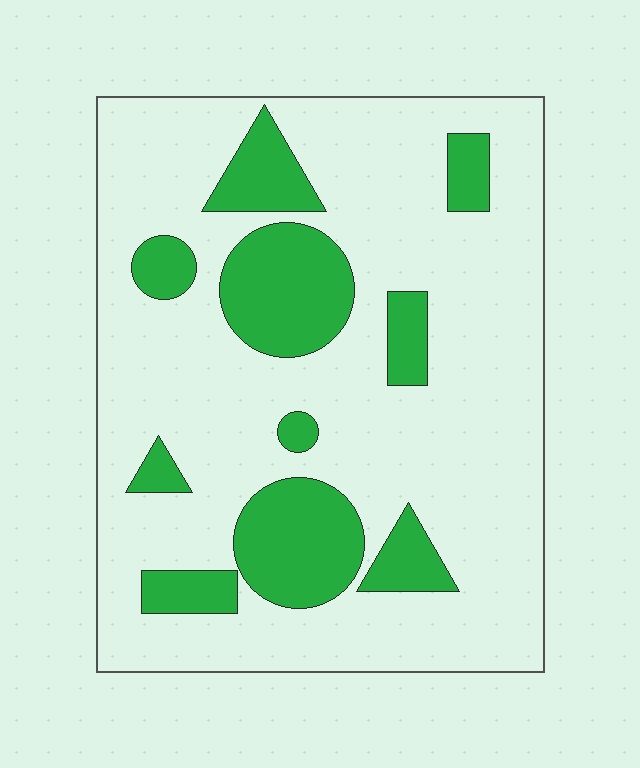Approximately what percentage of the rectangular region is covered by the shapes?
Approximately 20%.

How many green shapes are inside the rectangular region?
10.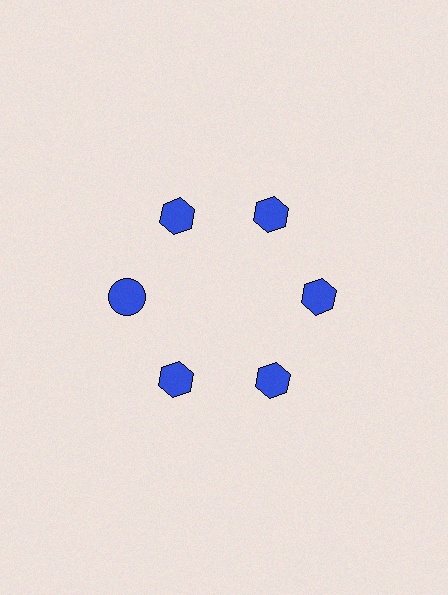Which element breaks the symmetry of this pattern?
The blue circle at roughly the 9 o'clock position breaks the symmetry. All other shapes are blue hexagons.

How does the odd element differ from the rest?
It has a different shape: circle instead of hexagon.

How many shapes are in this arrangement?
There are 6 shapes arranged in a ring pattern.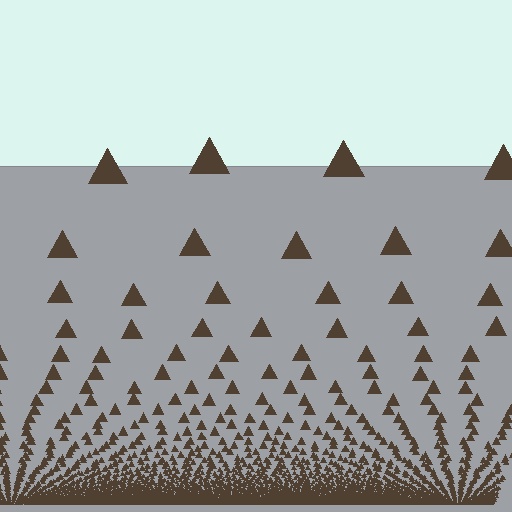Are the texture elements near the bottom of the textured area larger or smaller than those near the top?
Smaller. The gradient is inverted — elements near the bottom are smaller and denser.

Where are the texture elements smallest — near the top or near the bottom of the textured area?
Near the bottom.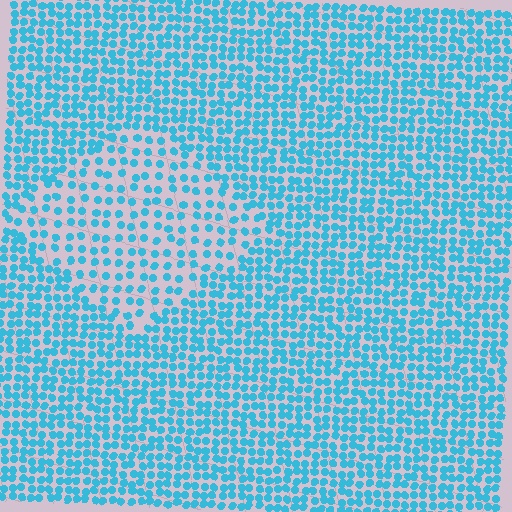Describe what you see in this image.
The image contains small cyan elements arranged at two different densities. A diamond-shaped region is visible where the elements are less densely packed than the surrounding area.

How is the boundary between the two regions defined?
The boundary is defined by a change in element density (approximately 1.9x ratio). All elements are the same color, size, and shape.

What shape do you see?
I see a diamond.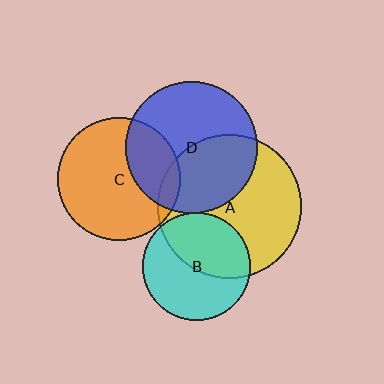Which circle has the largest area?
Circle A (yellow).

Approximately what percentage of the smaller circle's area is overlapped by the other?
Approximately 5%.